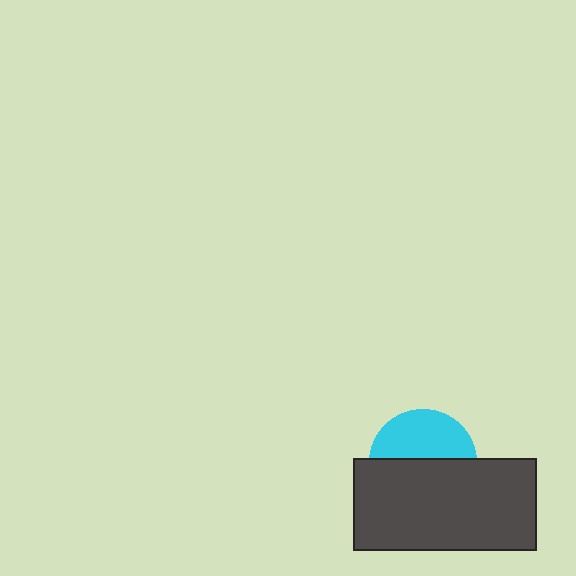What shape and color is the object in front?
The object in front is a dark gray rectangle.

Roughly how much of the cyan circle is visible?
A small part of it is visible (roughly 44%).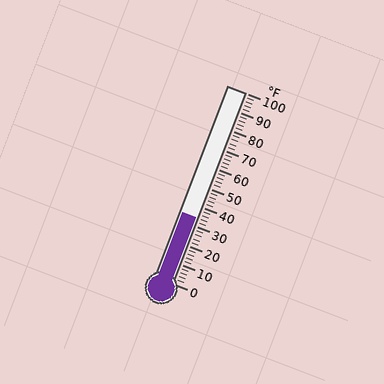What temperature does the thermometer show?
The thermometer shows approximately 34°F.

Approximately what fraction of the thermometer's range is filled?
The thermometer is filled to approximately 35% of its range.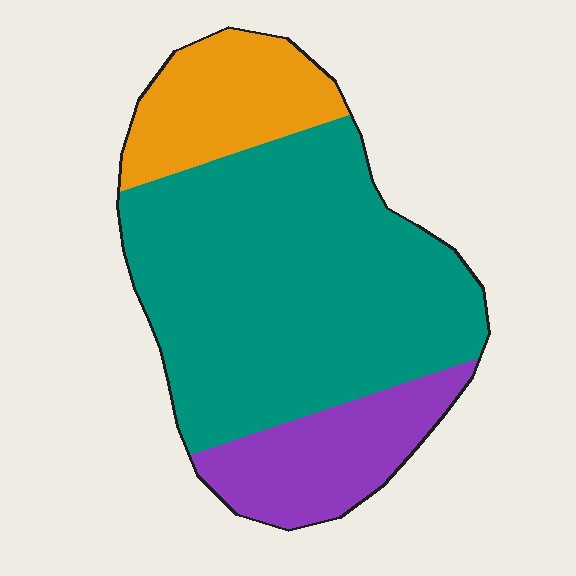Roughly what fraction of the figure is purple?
Purple covers around 20% of the figure.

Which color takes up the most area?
Teal, at roughly 65%.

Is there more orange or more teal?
Teal.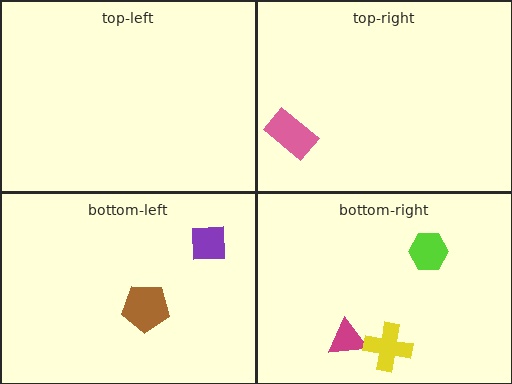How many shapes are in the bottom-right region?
3.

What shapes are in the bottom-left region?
The purple square, the brown pentagon.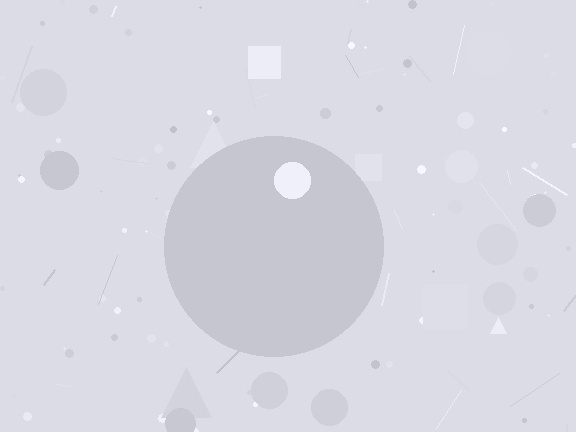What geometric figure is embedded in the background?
A circle is embedded in the background.